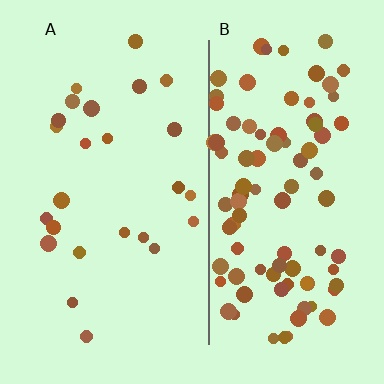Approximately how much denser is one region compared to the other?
Approximately 3.8× — region B over region A.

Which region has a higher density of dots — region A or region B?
B (the right).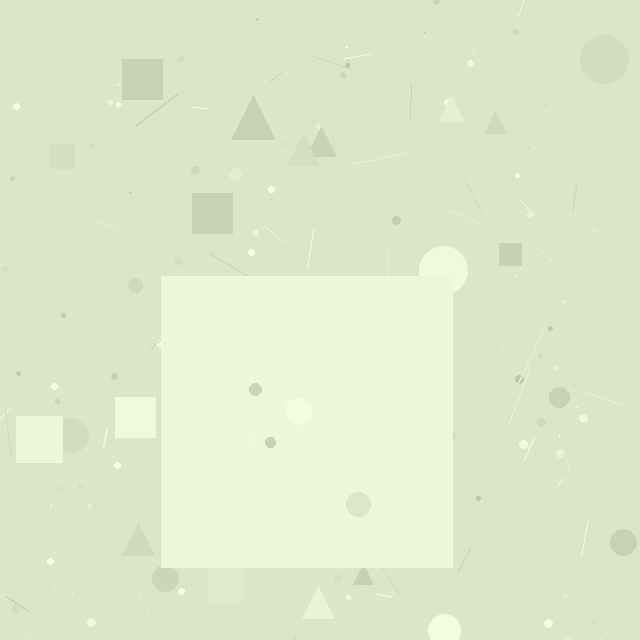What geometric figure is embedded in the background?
A square is embedded in the background.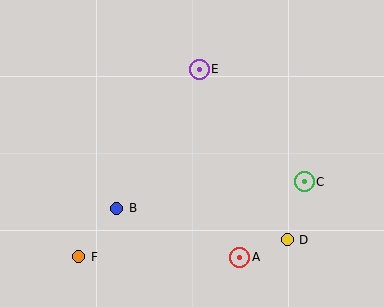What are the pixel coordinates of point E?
Point E is at (199, 69).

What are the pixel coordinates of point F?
Point F is at (79, 257).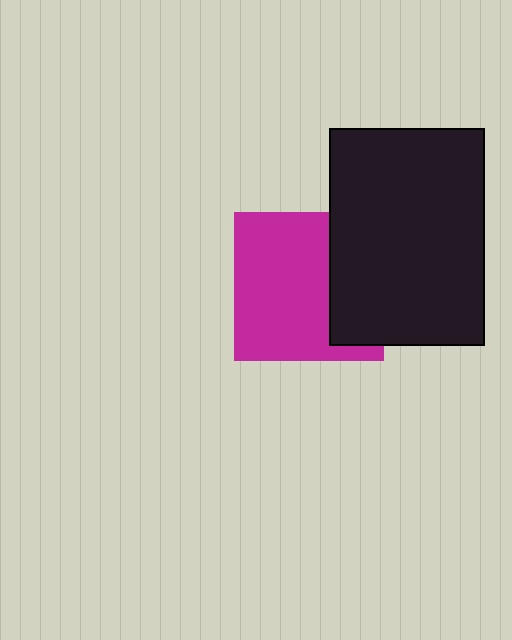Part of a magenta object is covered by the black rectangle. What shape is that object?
It is a square.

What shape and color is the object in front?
The object in front is a black rectangle.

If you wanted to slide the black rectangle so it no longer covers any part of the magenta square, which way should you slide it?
Slide it right — that is the most direct way to separate the two shapes.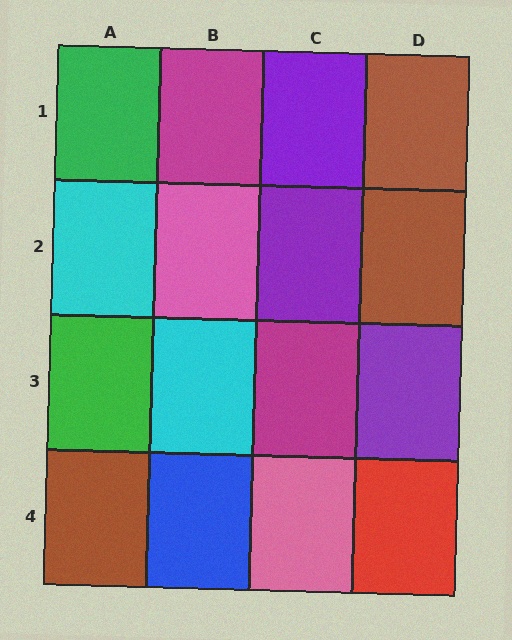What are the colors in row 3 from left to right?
Green, cyan, magenta, purple.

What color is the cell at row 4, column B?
Blue.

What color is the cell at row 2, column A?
Cyan.